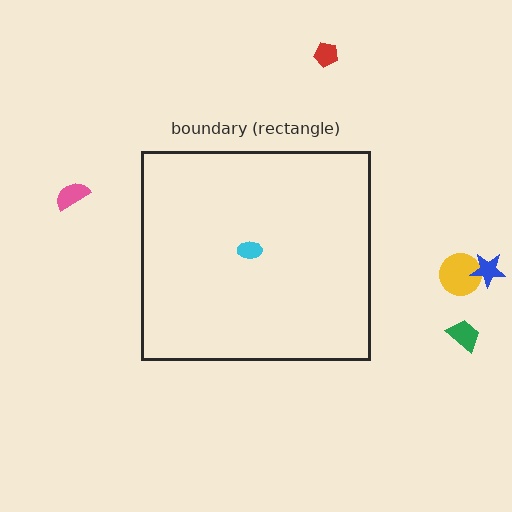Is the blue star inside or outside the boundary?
Outside.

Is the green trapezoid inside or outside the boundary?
Outside.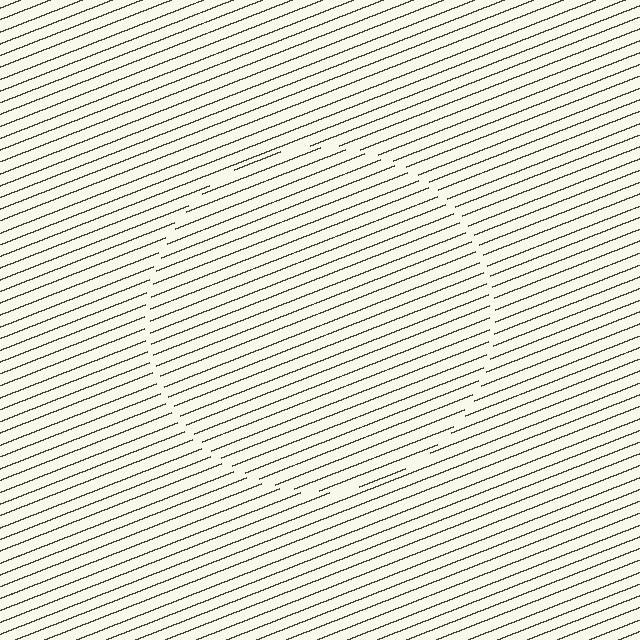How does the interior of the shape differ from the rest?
The interior of the shape contains the same grating, shifted by half a period — the contour is defined by the phase discontinuity where line-ends from the inner and outer gratings abut.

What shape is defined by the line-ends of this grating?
An illusory circle. The interior of the shape contains the same grating, shifted by half a period — the contour is defined by the phase discontinuity where line-ends from the inner and outer gratings abut.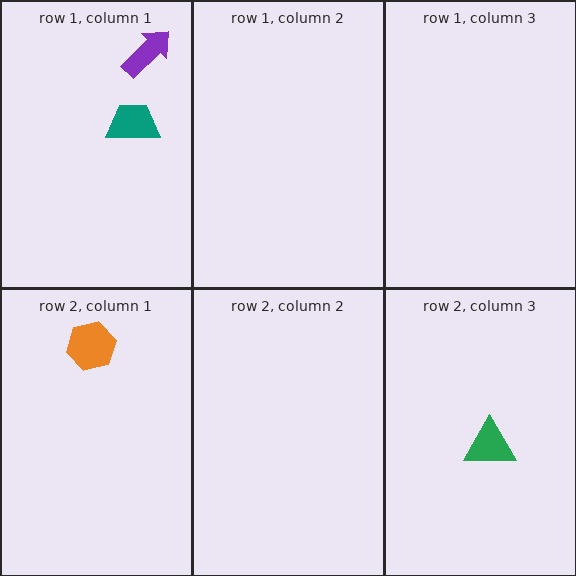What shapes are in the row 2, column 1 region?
The orange hexagon.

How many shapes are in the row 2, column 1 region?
1.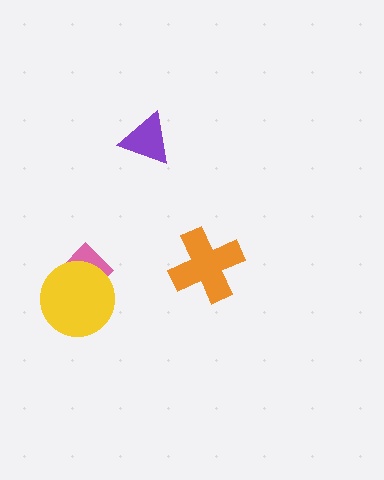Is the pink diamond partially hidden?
Yes, it is partially covered by another shape.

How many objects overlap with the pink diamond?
1 object overlaps with the pink diamond.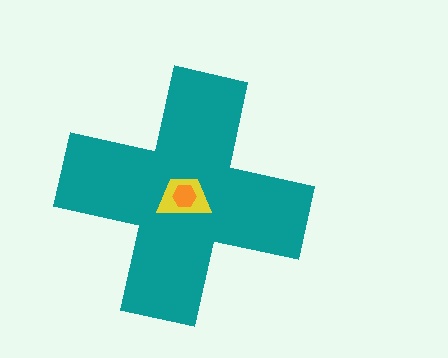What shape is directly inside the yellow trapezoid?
The orange hexagon.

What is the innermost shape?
The orange hexagon.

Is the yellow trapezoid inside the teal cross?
Yes.